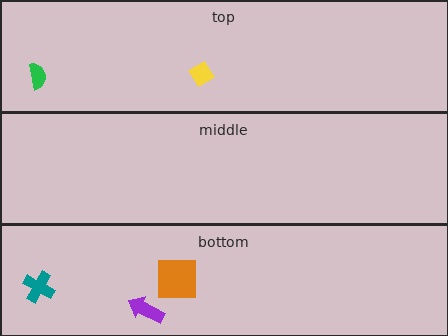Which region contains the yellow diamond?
The top region.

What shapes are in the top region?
The green semicircle, the yellow diamond.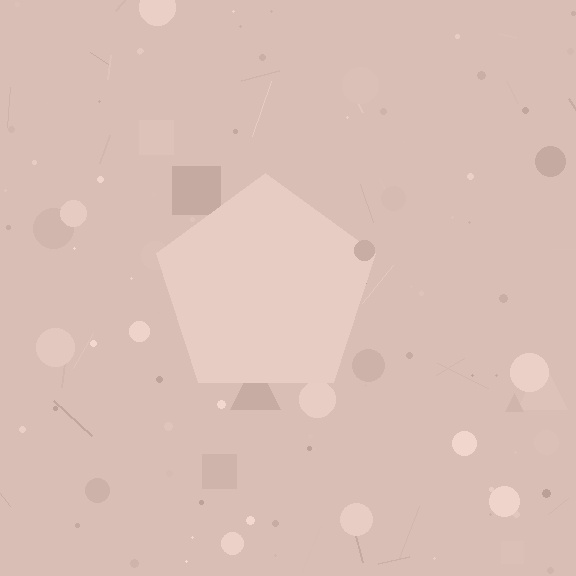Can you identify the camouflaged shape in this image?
The camouflaged shape is a pentagon.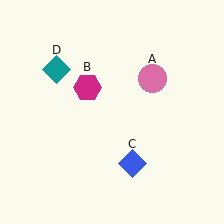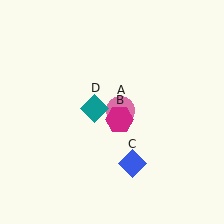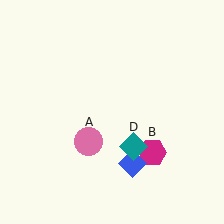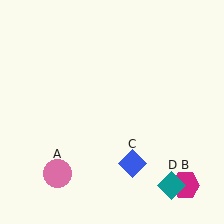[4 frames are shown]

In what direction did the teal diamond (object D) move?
The teal diamond (object D) moved down and to the right.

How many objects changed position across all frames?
3 objects changed position: pink circle (object A), magenta hexagon (object B), teal diamond (object D).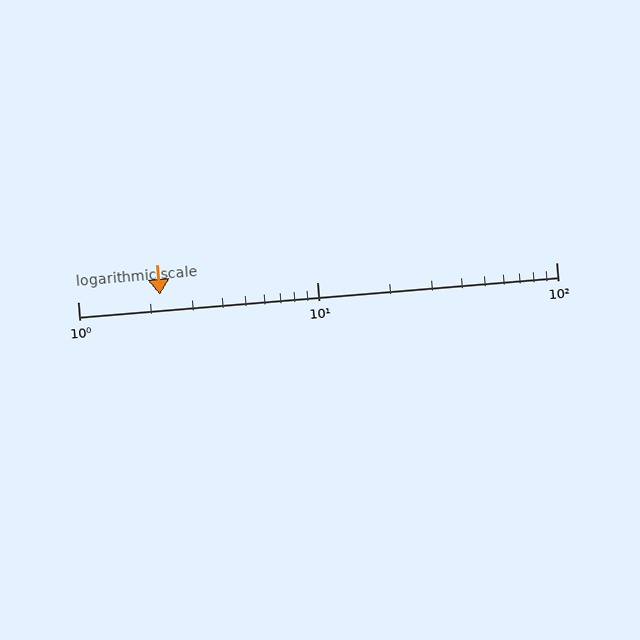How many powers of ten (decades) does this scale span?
The scale spans 2 decades, from 1 to 100.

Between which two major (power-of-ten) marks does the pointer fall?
The pointer is between 1 and 10.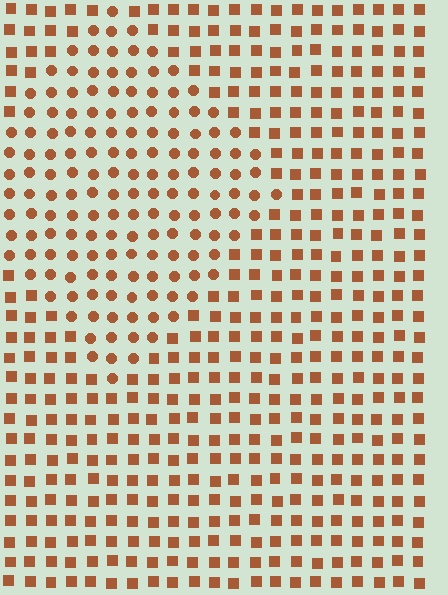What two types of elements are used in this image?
The image uses circles inside the diamond region and squares outside it.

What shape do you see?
I see a diamond.